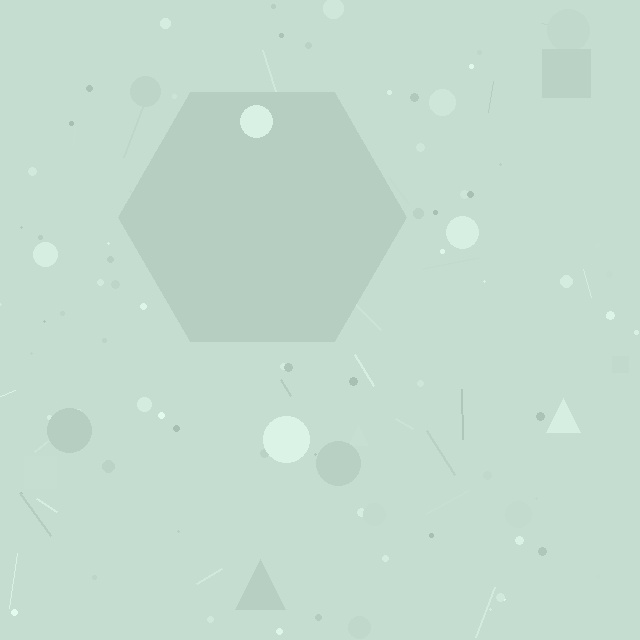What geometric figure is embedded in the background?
A hexagon is embedded in the background.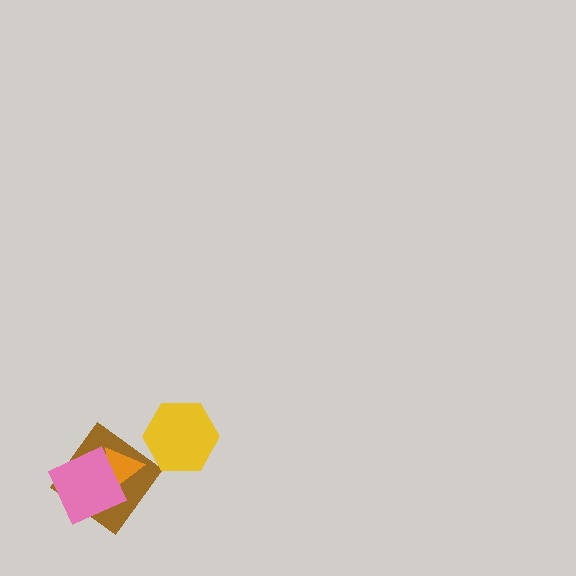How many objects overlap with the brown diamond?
2 objects overlap with the brown diamond.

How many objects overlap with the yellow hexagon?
0 objects overlap with the yellow hexagon.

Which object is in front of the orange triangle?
The pink diamond is in front of the orange triangle.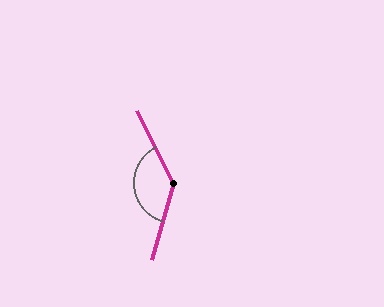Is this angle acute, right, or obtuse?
It is obtuse.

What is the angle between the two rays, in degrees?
Approximately 137 degrees.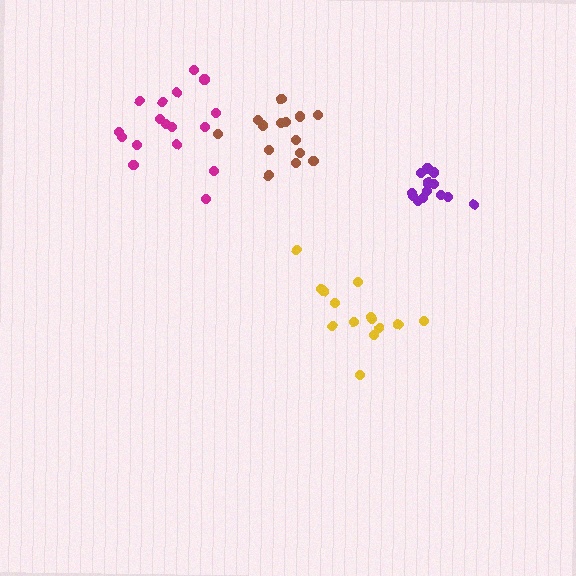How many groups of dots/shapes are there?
There are 4 groups.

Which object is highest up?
The magenta cluster is topmost.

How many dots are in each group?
Group 1: 17 dots, Group 2: 14 dots, Group 3: 14 dots, Group 4: 14 dots (59 total).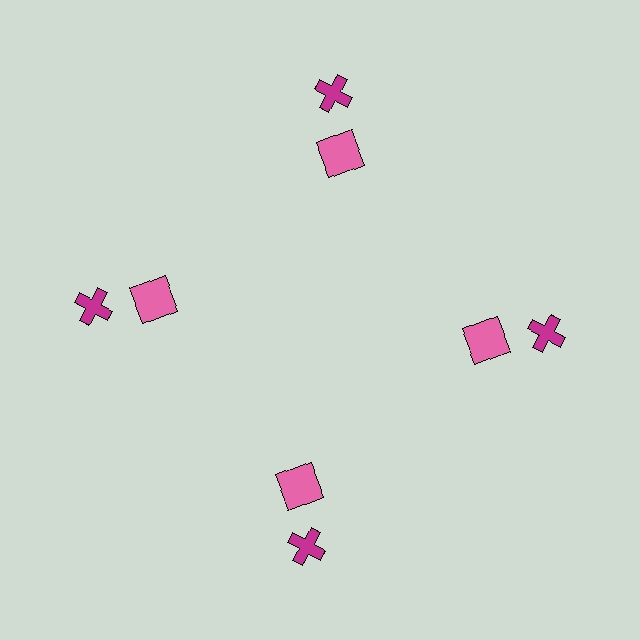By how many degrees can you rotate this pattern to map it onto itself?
The pattern maps onto itself every 90 degrees of rotation.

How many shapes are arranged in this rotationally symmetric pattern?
There are 8 shapes, arranged in 4 groups of 2.